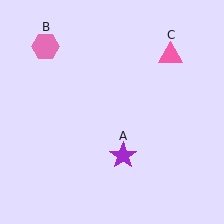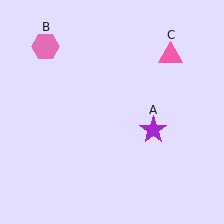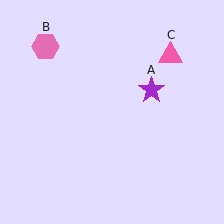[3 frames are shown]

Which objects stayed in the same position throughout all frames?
Pink hexagon (object B) and pink triangle (object C) remained stationary.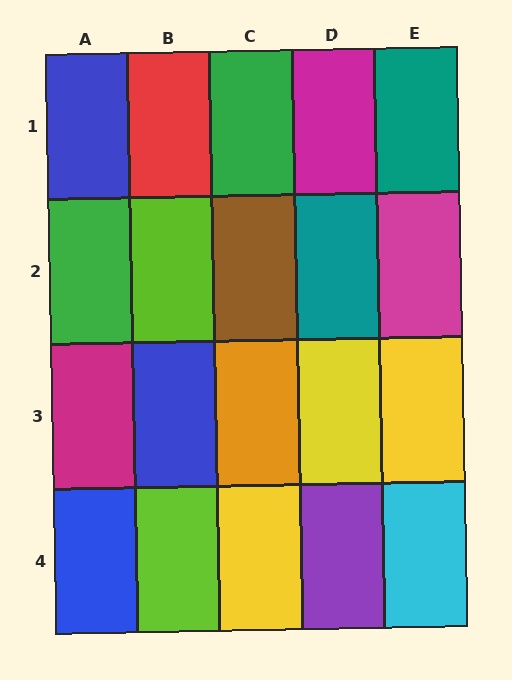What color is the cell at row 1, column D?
Magenta.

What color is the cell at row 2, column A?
Green.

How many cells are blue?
3 cells are blue.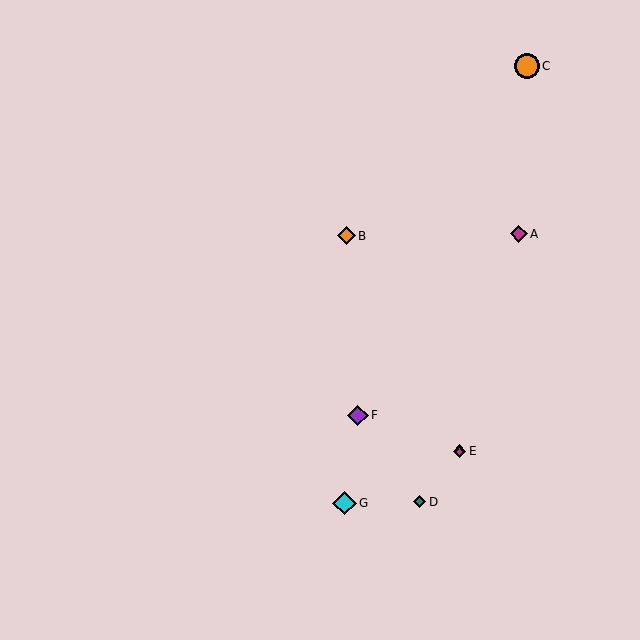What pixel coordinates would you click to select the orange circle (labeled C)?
Click at (527, 66) to select the orange circle C.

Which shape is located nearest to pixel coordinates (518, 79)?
The orange circle (labeled C) at (527, 66) is nearest to that location.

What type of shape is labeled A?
Shape A is a magenta diamond.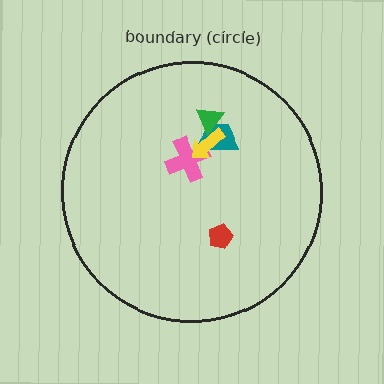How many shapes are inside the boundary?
5 inside, 0 outside.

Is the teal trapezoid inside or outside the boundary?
Inside.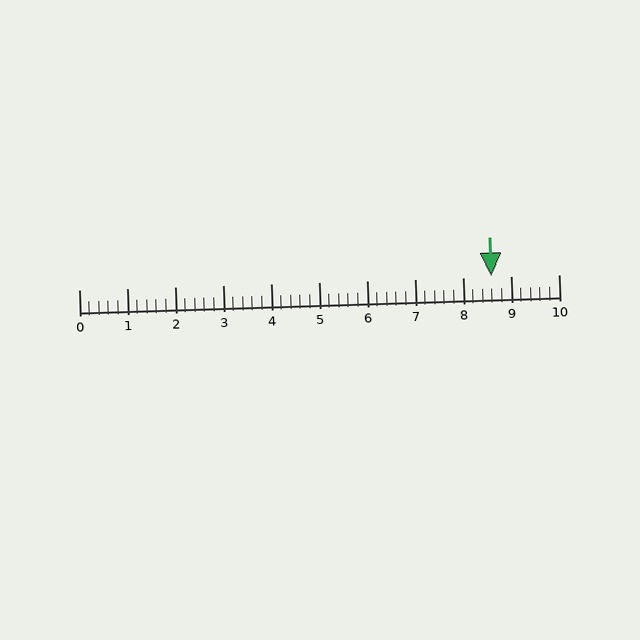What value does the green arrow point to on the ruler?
The green arrow points to approximately 8.6.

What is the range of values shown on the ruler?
The ruler shows values from 0 to 10.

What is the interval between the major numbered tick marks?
The major tick marks are spaced 1 units apart.